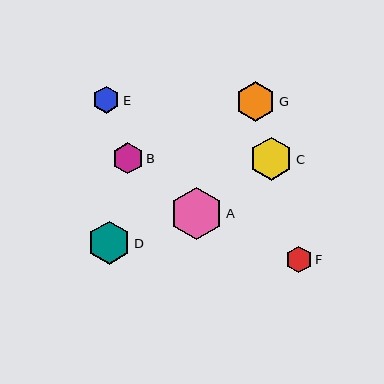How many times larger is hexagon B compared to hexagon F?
Hexagon B is approximately 1.2 times the size of hexagon F.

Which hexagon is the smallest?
Hexagon F is the smallest with a size of approximately 26 pixels.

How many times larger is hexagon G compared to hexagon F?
Hexagon G is approximately 1.5 times the size of hexagon F.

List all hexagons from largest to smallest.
From largest to smallest: A, C, D, G, B, E, F.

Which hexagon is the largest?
Hexagon A is the largest with a size of approximately 53 pixels.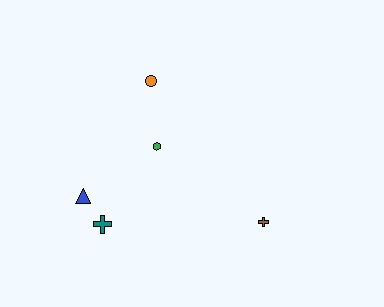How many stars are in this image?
There are no stars.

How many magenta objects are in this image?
There are no magenta objects.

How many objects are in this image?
There are 5 objects.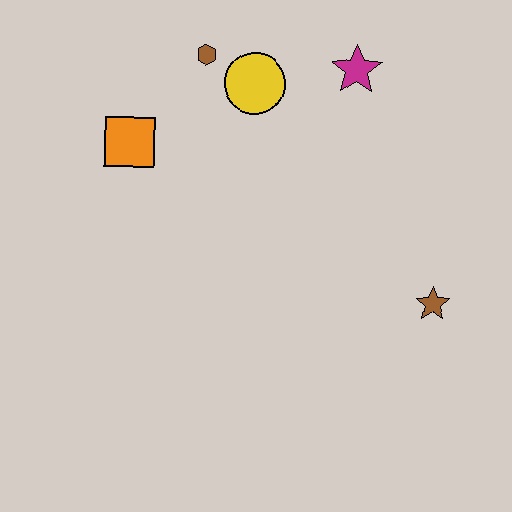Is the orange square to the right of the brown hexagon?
No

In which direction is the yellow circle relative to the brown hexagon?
The yellow circle is to the right of the brown hexagon.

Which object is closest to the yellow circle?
The brown hexagon is closest to the yellow circle.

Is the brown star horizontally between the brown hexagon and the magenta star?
No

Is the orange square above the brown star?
Yes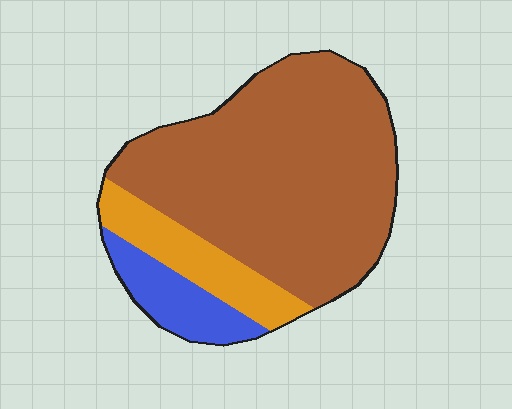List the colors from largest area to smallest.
From largest to smallest: brown, orange, blue.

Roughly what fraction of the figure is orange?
Orange takes up less than a quarter of the figure.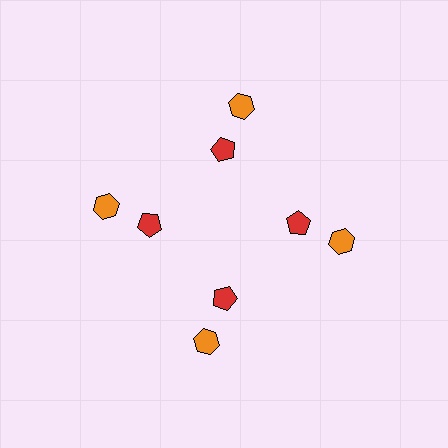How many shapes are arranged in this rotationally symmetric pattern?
There are 8 shapes, arranged in 4 groups of 2.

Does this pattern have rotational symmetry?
Yes, this pattern has 4-fold rotational symmetry. It looks the same after rotating 90 degrees around the center.